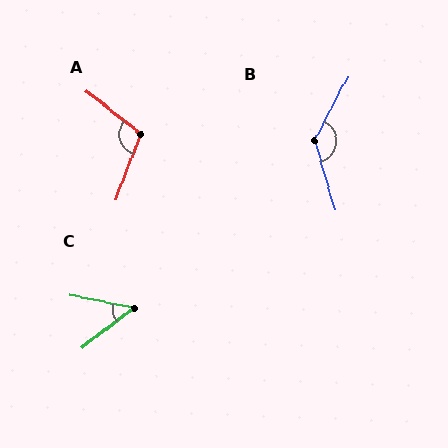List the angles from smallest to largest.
C (49°), A (108°), B (136°).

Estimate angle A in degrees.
Approximately 108 degrees.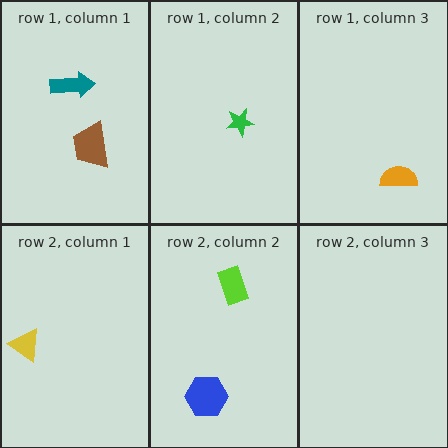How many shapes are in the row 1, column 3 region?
1.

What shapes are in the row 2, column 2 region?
The lime rectangle, the blue hexagon.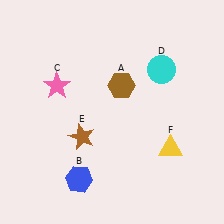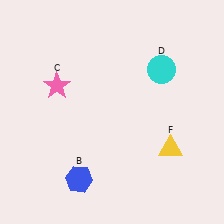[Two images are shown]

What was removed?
The brown star (E), the brown hexagon (A) were removed in Image 2.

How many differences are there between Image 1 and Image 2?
There are 2 differences between the two images.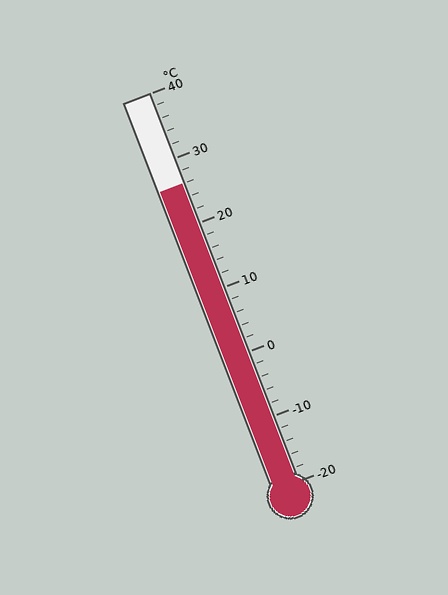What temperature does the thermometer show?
The thermometer shows approximately 26°C.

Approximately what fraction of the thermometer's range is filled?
The thermometer is filled to approximately 75% of its range.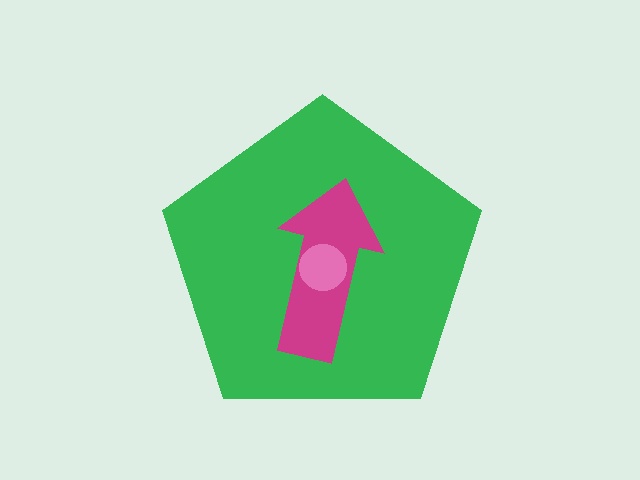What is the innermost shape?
The pink circle.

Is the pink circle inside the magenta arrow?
Yes.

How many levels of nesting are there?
3.